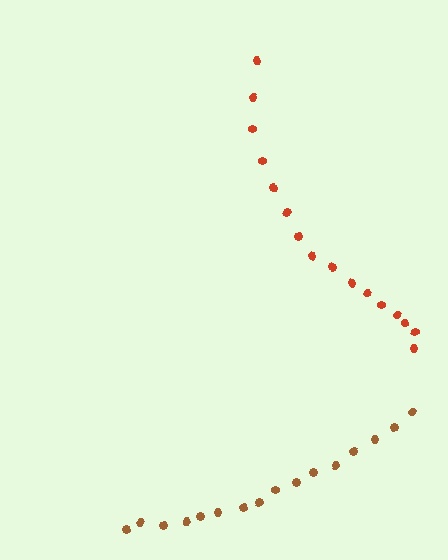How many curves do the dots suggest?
There are 2 distinct paths.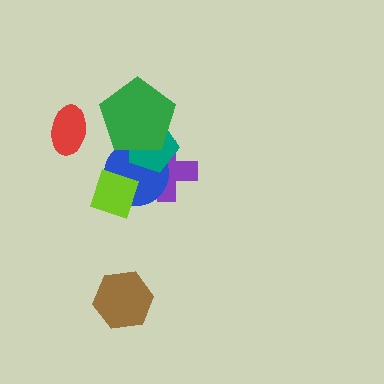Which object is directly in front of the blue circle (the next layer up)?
The lime diamond is directly in front of the blue circle.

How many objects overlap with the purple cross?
3 objects overlap with the purple cross.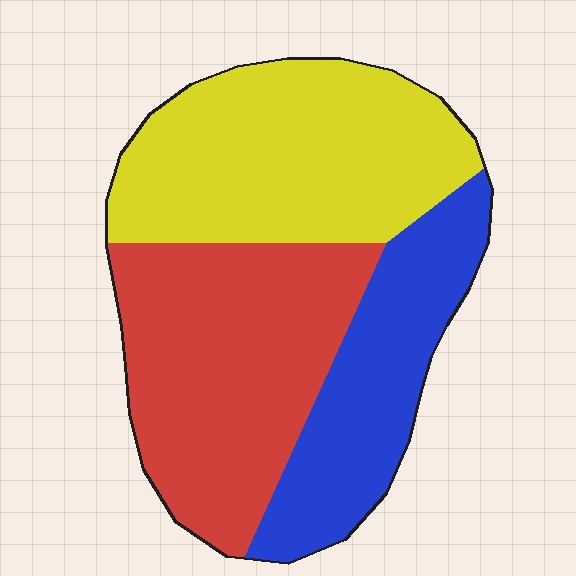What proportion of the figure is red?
Red takes up between a third and a half of the figure.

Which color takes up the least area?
Blue, at roughly 25%.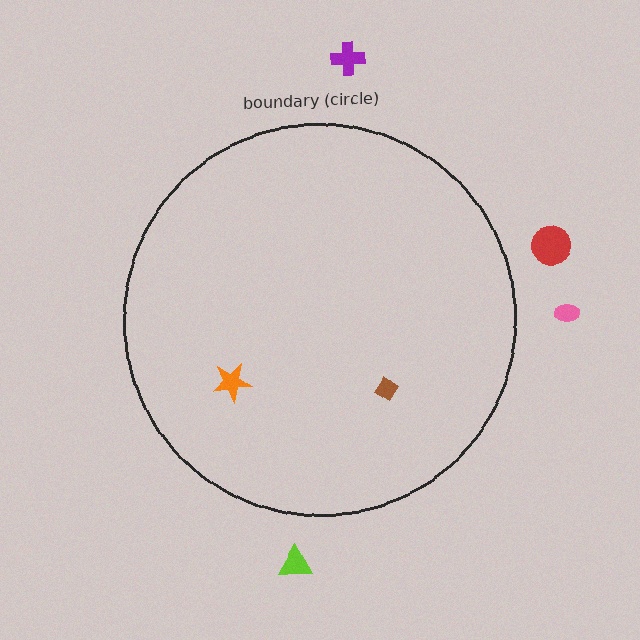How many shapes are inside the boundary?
2 inside, 4 outside.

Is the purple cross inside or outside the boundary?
Outside.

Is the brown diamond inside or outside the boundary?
Inside.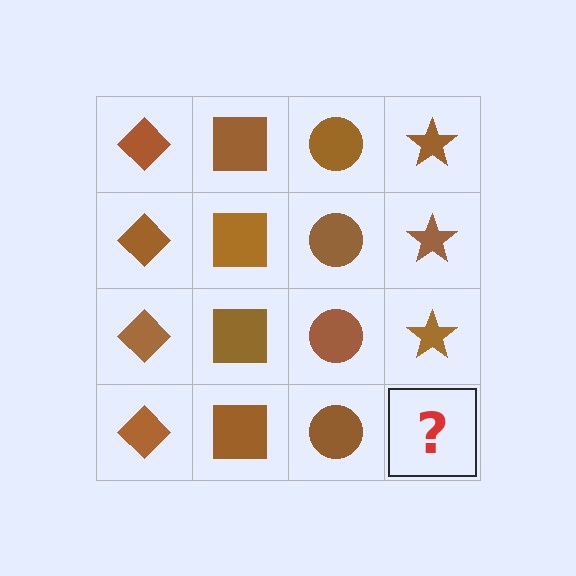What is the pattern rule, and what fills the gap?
The rule is that each column has a consistent shape. The gap should be filled with a brown star.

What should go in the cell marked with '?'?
The missing cell should contain a brown star.